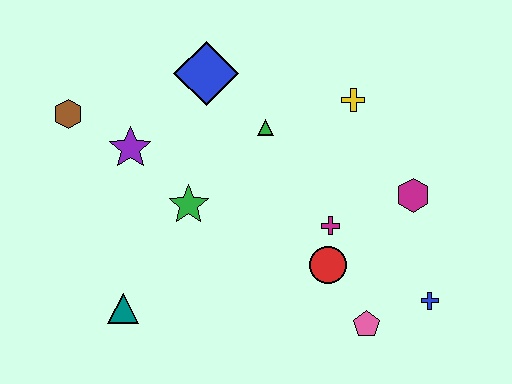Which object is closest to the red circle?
The magenta cross is closest to the red circle.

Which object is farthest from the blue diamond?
The blue cross is farthest from the blue diamond.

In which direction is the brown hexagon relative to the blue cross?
The brown hexagon is to the left of the blue cross.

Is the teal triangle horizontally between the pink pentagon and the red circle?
No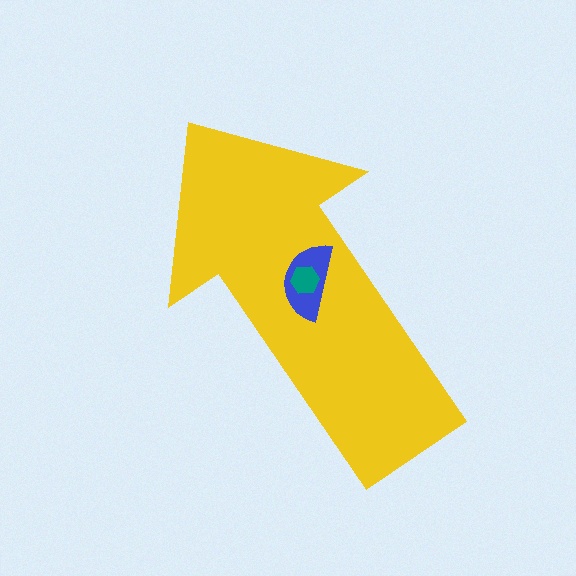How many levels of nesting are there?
3.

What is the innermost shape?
The teal hexagon.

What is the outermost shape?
The yellow arrow.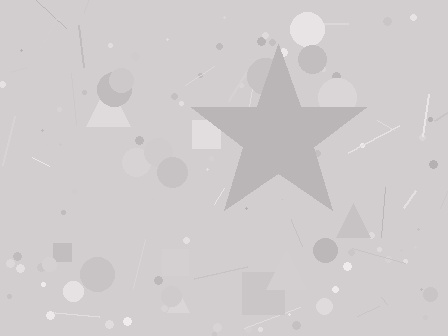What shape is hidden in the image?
A star is hidden in the image.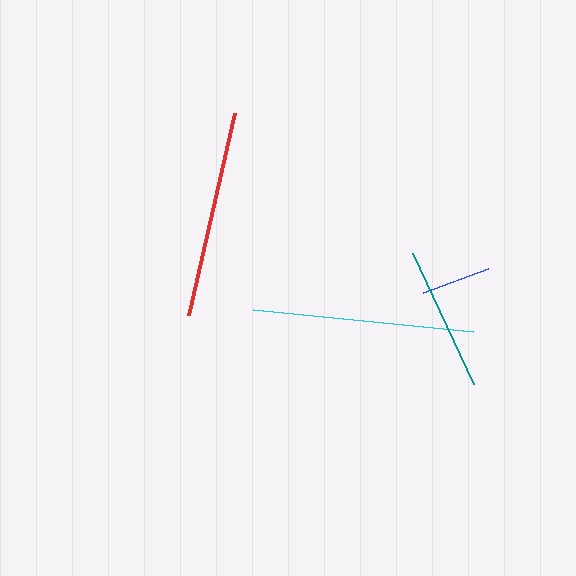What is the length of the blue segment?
The blue segment is approximately 69 pixels long.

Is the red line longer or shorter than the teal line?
The red line is longer than the teal line.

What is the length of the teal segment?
The teal segment is approximately 145 pixels long.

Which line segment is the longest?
The cyan line is the longest at approximately 221 pixels.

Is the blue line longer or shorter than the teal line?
The teal line is longer than the blue line.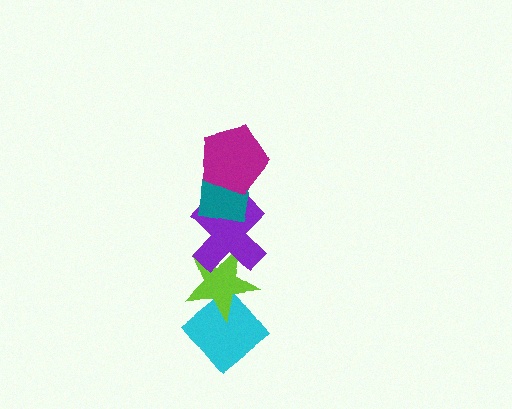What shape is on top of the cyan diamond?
The lime star is on top of the cyan diamond.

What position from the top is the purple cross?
The purple cross is 3rd from the top.